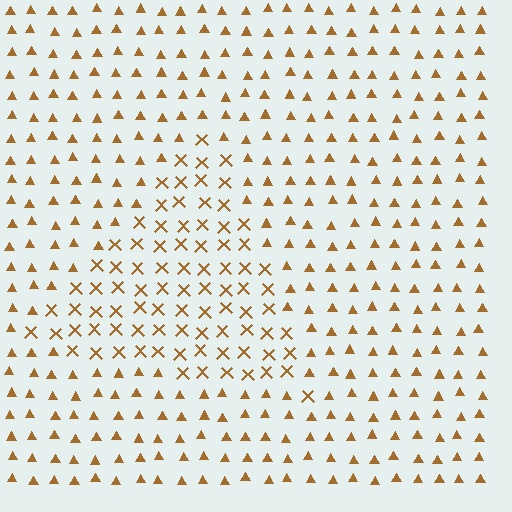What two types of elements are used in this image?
The image uses X marks inside the triangle region and triangles outside it.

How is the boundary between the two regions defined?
The boundary is defined by a change in element shape: X marks inside vs. triangles outside. All elements share the same color and spacing.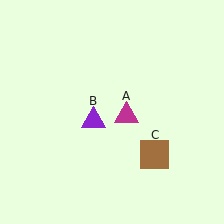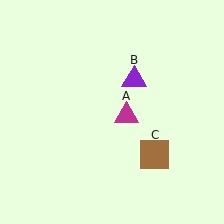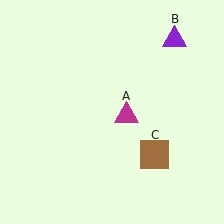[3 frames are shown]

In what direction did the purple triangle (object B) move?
The purple triangle (object B) moved up and to the right.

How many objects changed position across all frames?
1 object changed position: purple triangle (object B).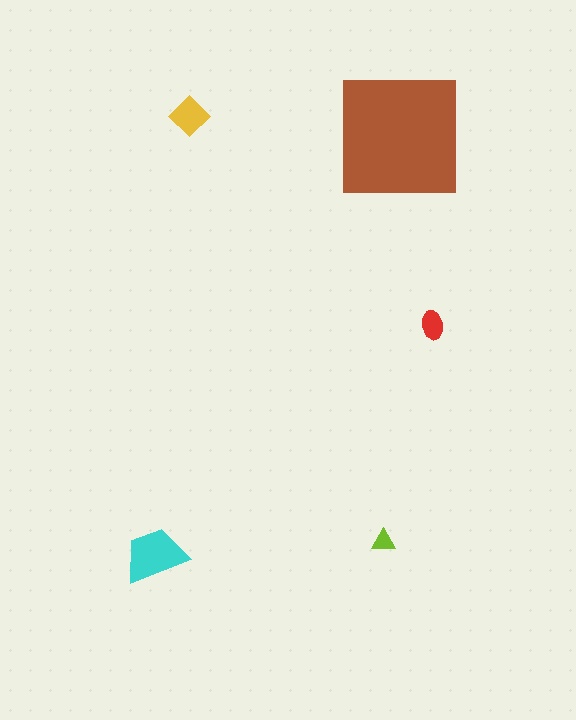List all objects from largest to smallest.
The brown square, the cyan trapezoid, the yellow diamond, the red ellipse, the lime triangle.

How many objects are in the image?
There are 5 objects in the image.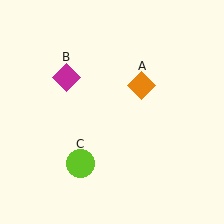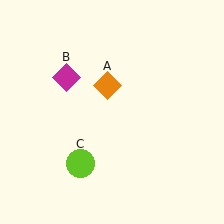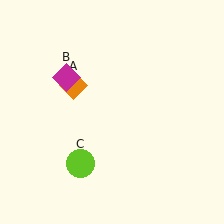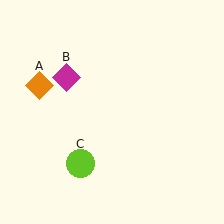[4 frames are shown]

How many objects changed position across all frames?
1 object changed position: orange diamond (object A).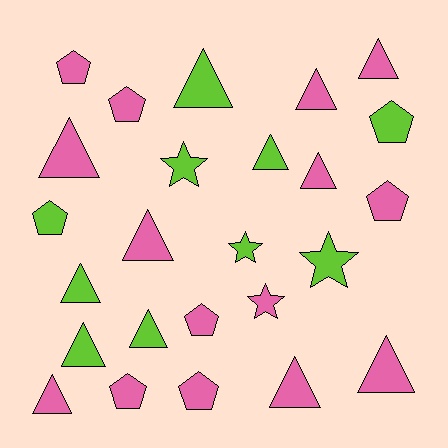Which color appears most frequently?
Pink, with 15 objects.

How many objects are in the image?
There are 25 objects.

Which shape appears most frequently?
Triangle, with 13 objects.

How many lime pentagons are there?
There are 2 lime pentagons.